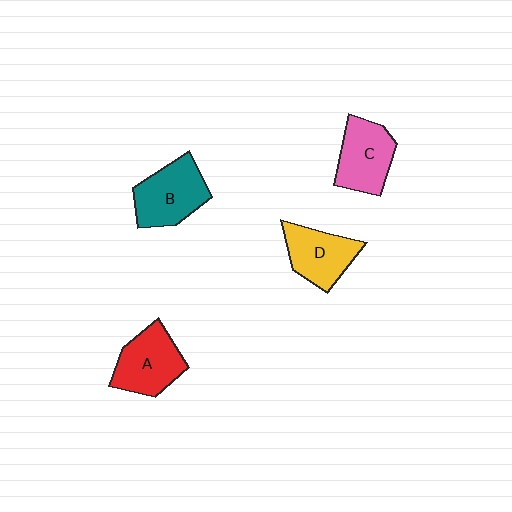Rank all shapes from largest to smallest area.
From largest to smallest: B (teal), A (red), C (pink), D (yellow).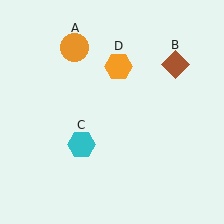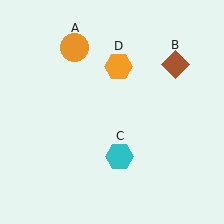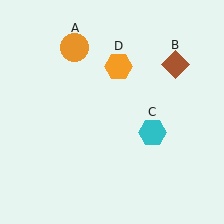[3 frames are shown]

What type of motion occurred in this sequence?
The cyan hexagon (object C) rotated counterclockwise around the center of the scene.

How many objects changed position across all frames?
1 object changed position: cyan hexagon (object C).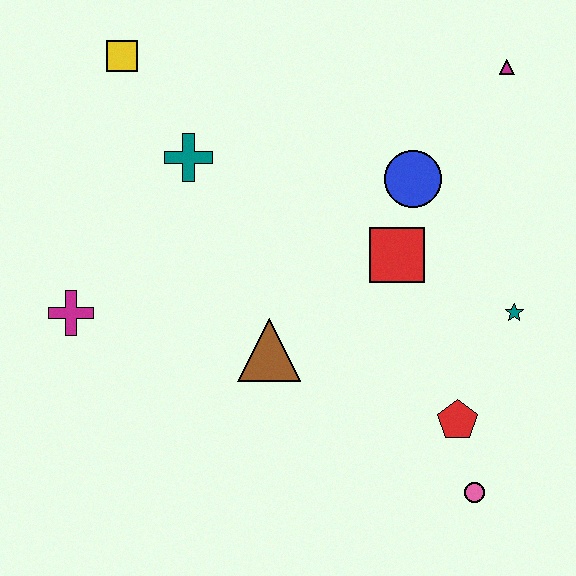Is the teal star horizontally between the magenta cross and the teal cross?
No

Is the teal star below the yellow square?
Yes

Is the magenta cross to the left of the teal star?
Yes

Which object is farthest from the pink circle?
The yellow square is farthest from the pink circle.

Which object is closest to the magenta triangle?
The blue circle is closest to the magenta triangle.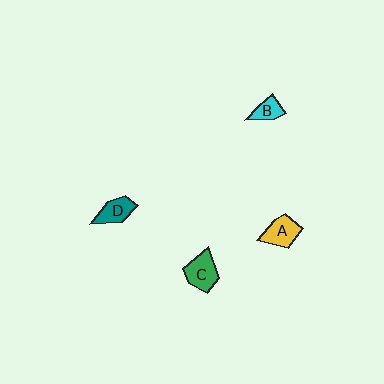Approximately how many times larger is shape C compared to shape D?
Approximately 1.3 times.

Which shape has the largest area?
Shape C (green).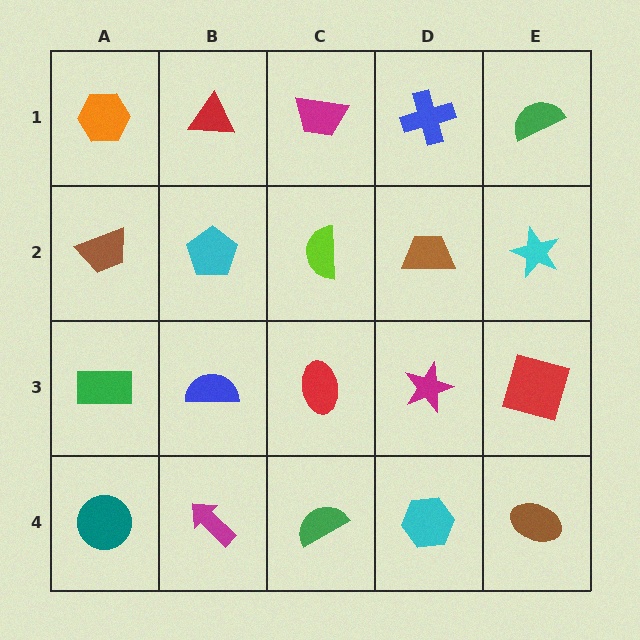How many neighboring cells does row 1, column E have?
2.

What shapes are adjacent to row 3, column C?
A lime semicircle (row 2, column C), a green semicircle (row 4, column C), a blue semicircle (row 3, column B), a magenta star (row 3, column D).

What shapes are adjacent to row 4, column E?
A red square (row 3, column E), a cyan hexagon (row 4, column D).